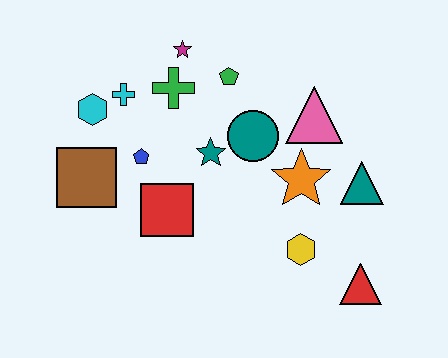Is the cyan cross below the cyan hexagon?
No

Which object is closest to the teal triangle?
The orange star is closest to the teal triangle.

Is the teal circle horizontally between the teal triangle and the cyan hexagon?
Yes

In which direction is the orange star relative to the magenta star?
The orange star is below the magenta star.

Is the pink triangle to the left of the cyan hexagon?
No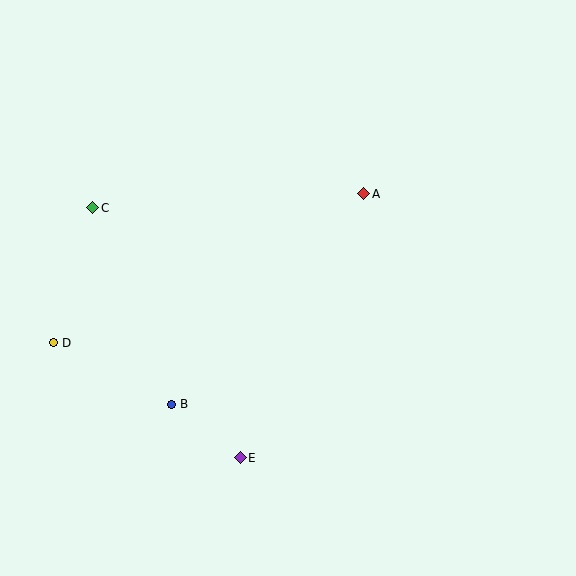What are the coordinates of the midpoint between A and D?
The midpoint between A and D is at (209, 268).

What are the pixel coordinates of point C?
Point C is at (93, 208).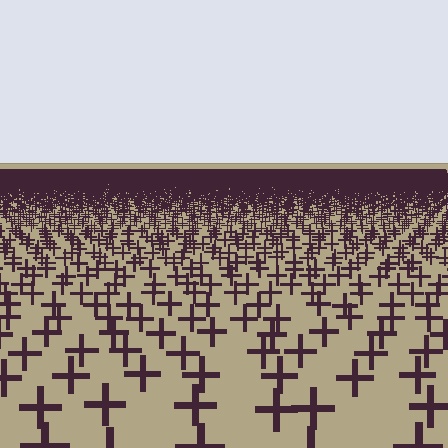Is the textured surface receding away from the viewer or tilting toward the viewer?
The surface is receding away from the viewer. Texture elements get smaller and denser toward the top.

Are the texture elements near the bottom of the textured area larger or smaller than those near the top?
Larger. Near the bottom, elements are closer to the viewer and appear at a bigger on-screen size.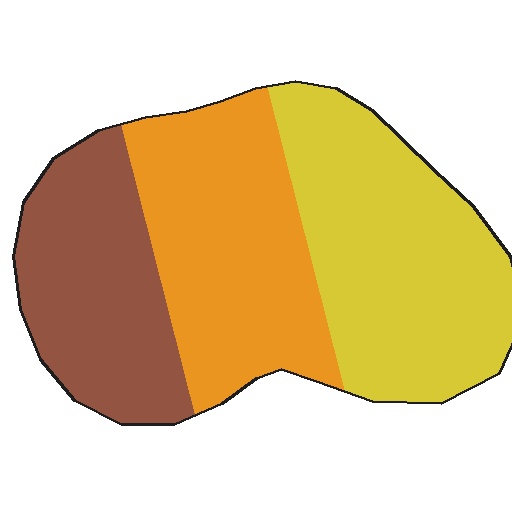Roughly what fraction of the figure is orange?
Orange covers roughly 35% of the figure.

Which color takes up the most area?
Yellow, at roughly 40%.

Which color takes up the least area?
Brown, at roughly 25%.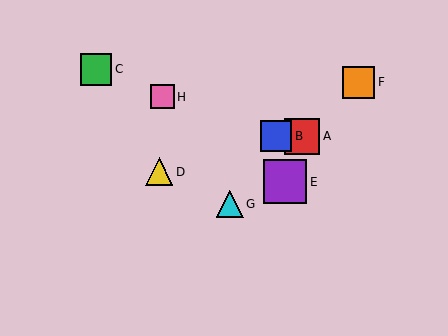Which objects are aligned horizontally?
Objects A, B are aligned horizontally.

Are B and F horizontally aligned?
No, B is at y≈136 and F is at y≈82.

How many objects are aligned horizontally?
2 objects (A, B) are aligned horizontally.